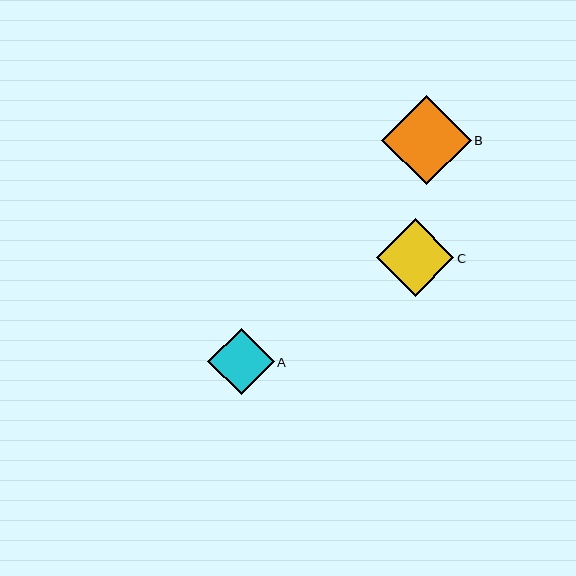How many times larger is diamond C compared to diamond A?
Diamond C is approximately 1.2 times the size of diamond A.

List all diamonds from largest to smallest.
From largest to smallest: B, C, A.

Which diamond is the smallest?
Diamond A is the smallest with a size of approximately 66 pixels.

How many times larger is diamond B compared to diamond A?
Diamond B is approximately 1.3 times the size of diamond A.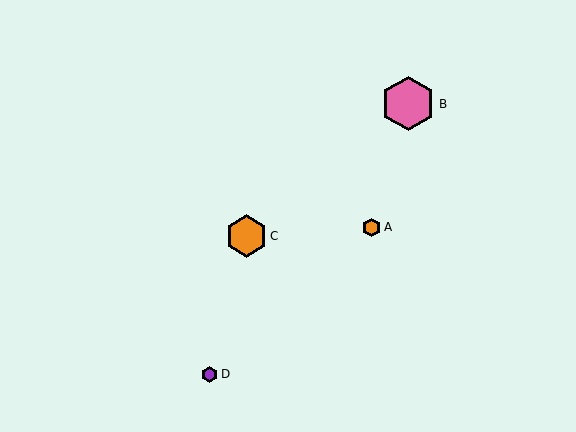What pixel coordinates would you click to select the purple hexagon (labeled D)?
Click at (209, 374) to select the purple hexagon D.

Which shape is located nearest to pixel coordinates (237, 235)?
The orange hexagon (labeled C) at (246, 236) is nearest to that location.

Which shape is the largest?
The pink hexagon (labeled B) is the largest.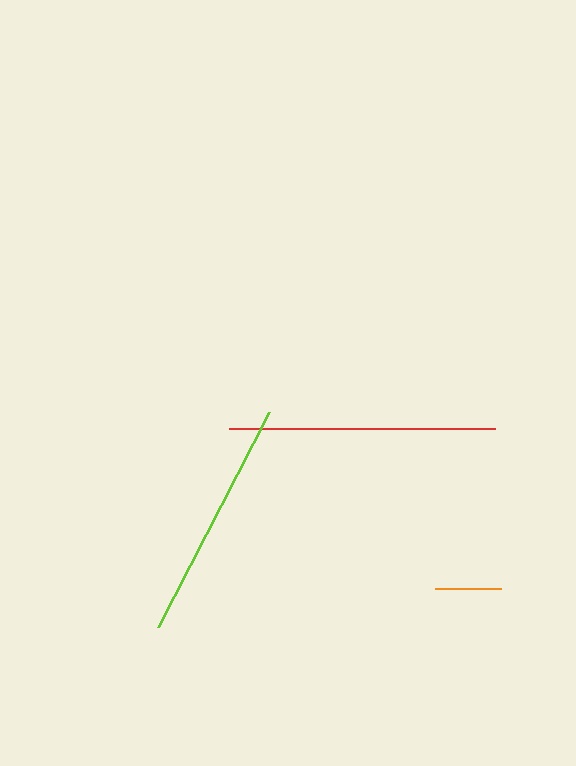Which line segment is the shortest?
The orange line is the shortest at approximately 66 pixels.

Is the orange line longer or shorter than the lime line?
The lime line is longer than the orange line.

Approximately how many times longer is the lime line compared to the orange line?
The lime line is approximately 3.7 times the length of the orange line.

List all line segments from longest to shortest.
From longest to shortest: red, lime, orange.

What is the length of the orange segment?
The orange segment is approximately 66 pixels long.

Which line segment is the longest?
The red line is the longest at approximately 266 pixels.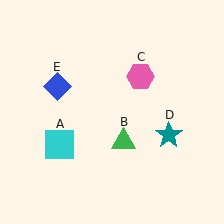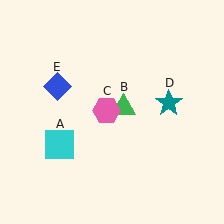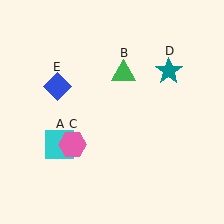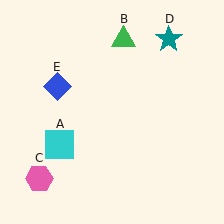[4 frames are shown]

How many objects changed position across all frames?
3 objects changed position: green triangle (object B), pink hexagon (object C), teal star (object D).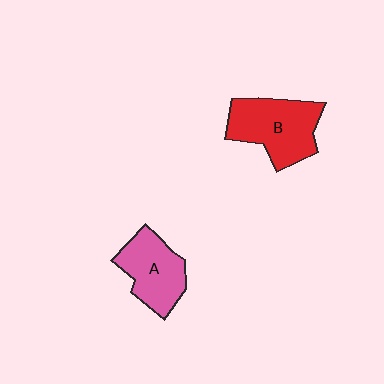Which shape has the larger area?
Shape B (red).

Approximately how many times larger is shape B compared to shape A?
Approximately 1.2 times.